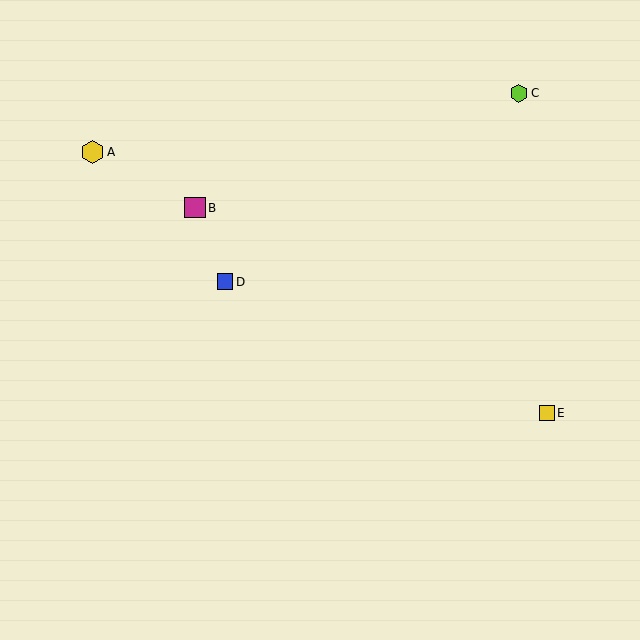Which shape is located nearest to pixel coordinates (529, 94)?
The lime hexagon (labeled C) at (519, 93) is nearest to that location.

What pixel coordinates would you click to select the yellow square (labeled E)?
Click at (547, 413) to select the yellow square E.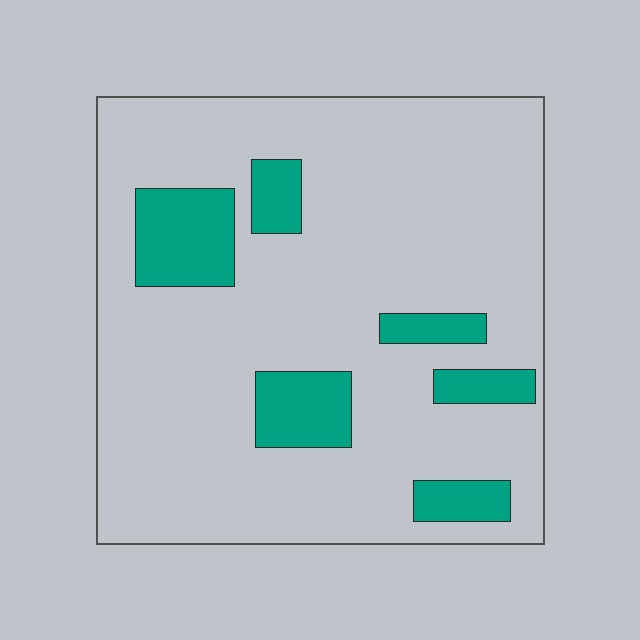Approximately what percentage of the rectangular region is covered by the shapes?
Approximately 15%.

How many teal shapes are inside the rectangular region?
6.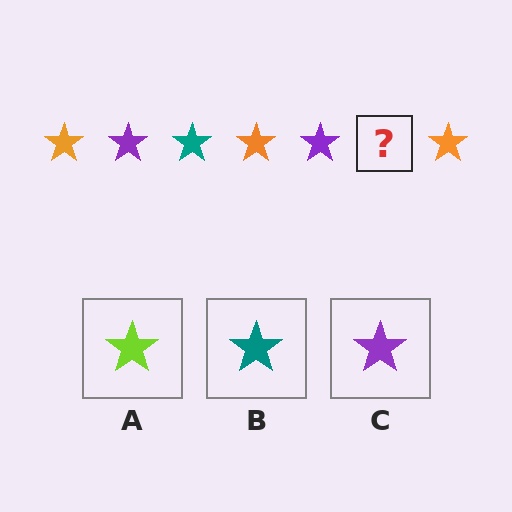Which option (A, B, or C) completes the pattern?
B.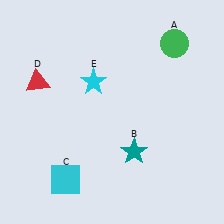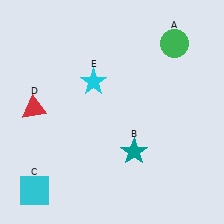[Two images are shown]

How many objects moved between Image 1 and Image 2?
2 objects moved between the two images.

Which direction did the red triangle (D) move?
The red triangle (D) moved down.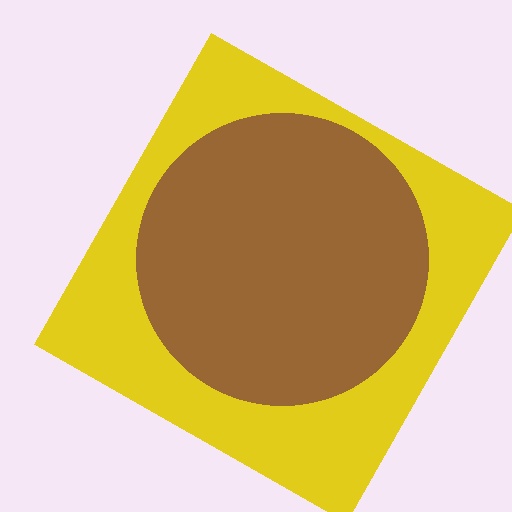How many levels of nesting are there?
2.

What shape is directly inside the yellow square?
The brown circle.